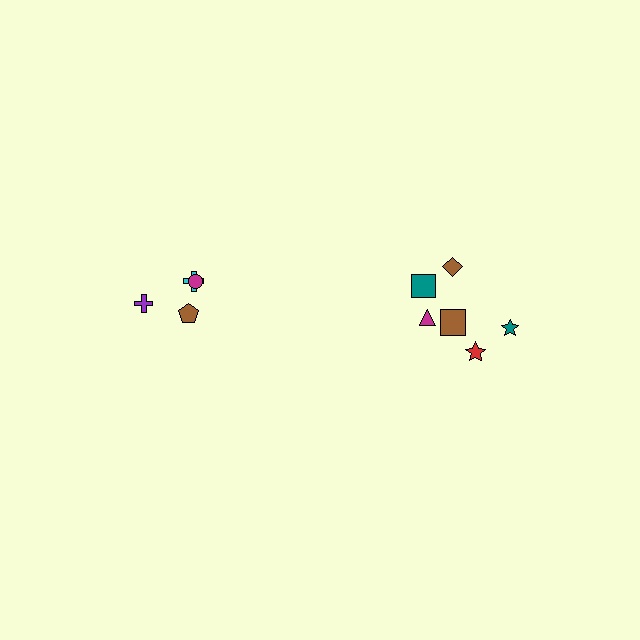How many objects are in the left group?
There are 4 objects.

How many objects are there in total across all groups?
There are 10 objects.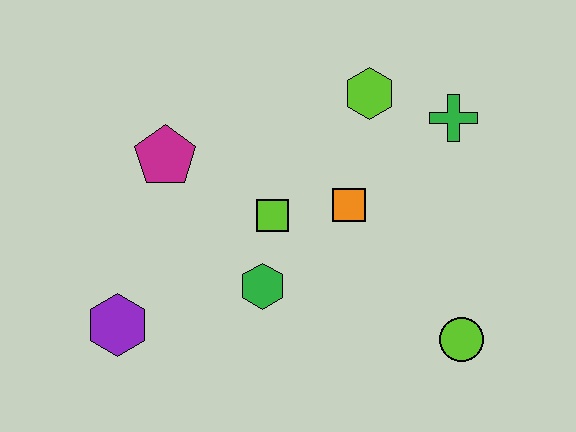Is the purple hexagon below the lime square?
Yes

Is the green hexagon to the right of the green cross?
No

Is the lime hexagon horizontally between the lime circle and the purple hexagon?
Yes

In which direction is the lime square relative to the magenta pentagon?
The lime square is to the right of the magenta pentagon.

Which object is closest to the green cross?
The lime hexagon is closest to the green cross.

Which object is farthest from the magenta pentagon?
The lime circle is farthest from the magenta pentagon.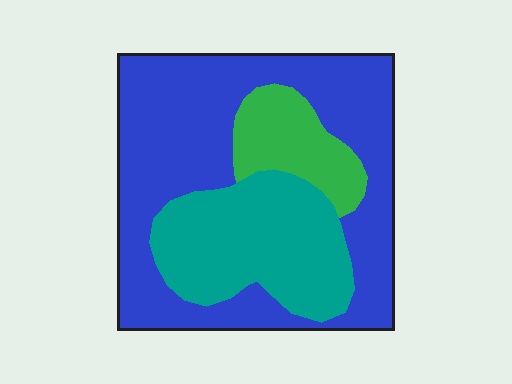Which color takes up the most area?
Blue, at roughly 60%.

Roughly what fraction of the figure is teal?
Teal covers 29% of the figure.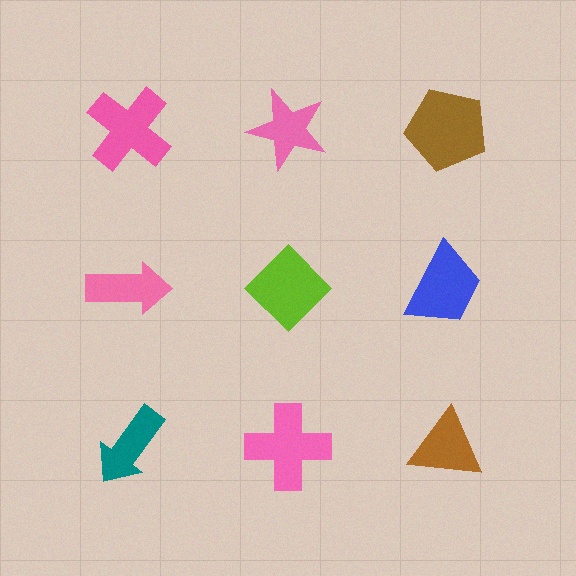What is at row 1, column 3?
A brown pentagon.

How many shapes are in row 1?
3 shapes.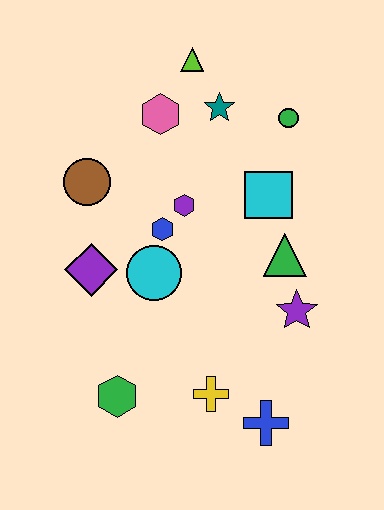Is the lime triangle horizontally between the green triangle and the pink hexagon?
Yes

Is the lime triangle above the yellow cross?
Yes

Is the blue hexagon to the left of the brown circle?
No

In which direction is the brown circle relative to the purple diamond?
The brown circle is above the purple diamond.